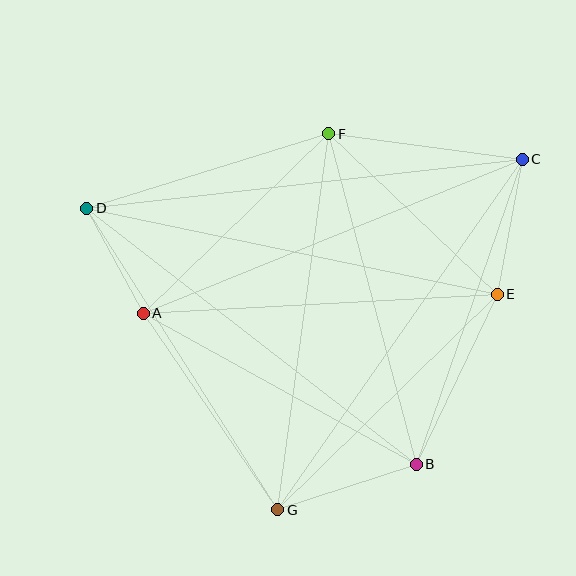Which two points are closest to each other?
Points A and D are closest to each other.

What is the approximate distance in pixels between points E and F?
The distance between E and F is approximately 233 pixels.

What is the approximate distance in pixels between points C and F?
The distance between C and F is approximately 195 pixels.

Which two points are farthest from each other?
Points C and D are farthest from each other.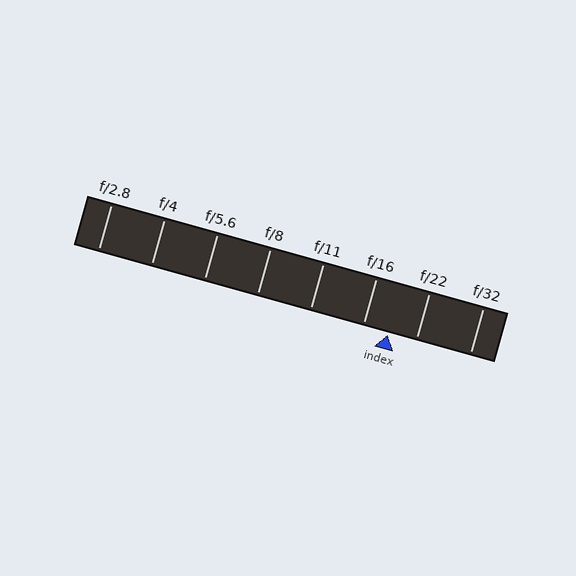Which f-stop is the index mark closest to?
The index mark is closest to f/16.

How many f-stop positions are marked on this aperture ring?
There are 8 f-stop positions marked.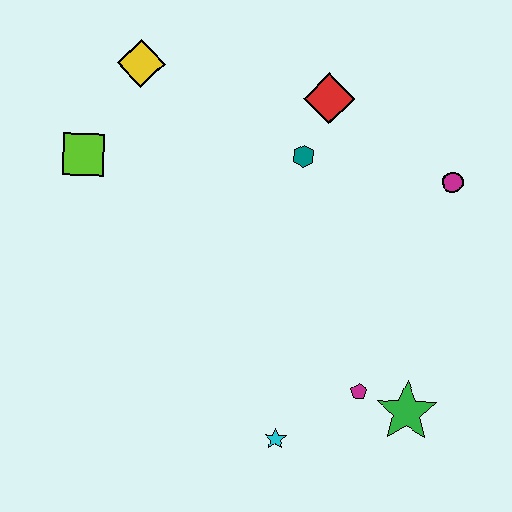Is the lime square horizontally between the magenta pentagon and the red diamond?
No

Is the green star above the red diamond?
No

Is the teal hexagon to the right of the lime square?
Yes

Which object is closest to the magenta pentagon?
The green star is closest to the magenta pentagon.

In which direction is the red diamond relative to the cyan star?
The red diamond is above the cyan star.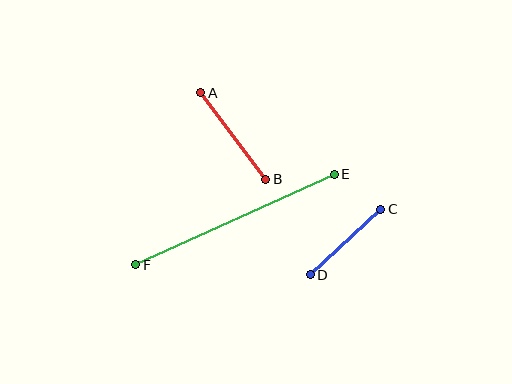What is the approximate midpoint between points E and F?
The midpoint is at approximately (235, 220) pixels.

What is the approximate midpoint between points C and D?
The midpoint is at approximately (345, 242) pixels.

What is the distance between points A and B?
The distance is approximately 108 pixels.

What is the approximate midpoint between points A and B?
The midpoint is at approximately (233, 136) pixels.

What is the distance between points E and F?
The distance is approximately 218 pixels.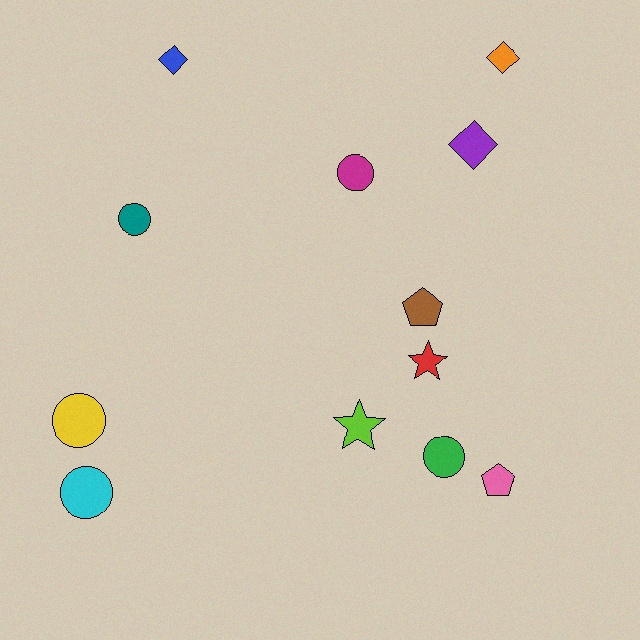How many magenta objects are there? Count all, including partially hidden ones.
There is 1 magenta object.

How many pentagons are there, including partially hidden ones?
There are 2 pentagons.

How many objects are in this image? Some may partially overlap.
There are 12 objects.